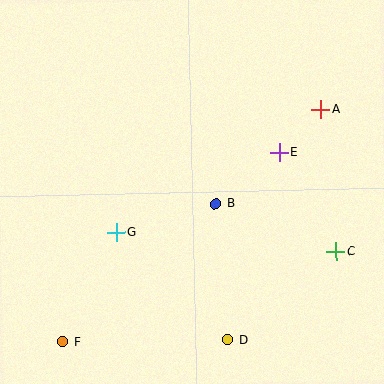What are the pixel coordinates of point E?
Point E is at (279, 153).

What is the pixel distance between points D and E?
The distance between D and E is 194 pixels.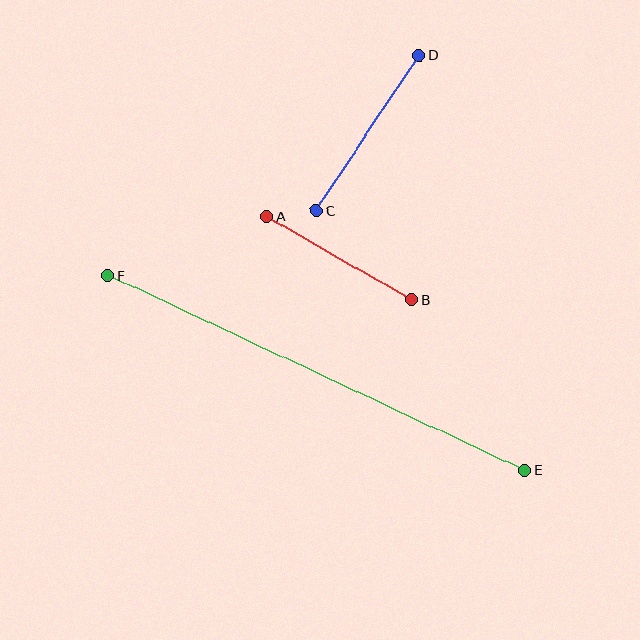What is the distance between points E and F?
The distance is approximately 460 pixels.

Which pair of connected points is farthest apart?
Points E and F are farthest apart.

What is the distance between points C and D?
The distance is approximately 186 pixels.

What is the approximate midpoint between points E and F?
The midpoint is at approximately (316, 373) pixels.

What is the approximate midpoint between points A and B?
The midpoint is at approximately (339, 258) pixels.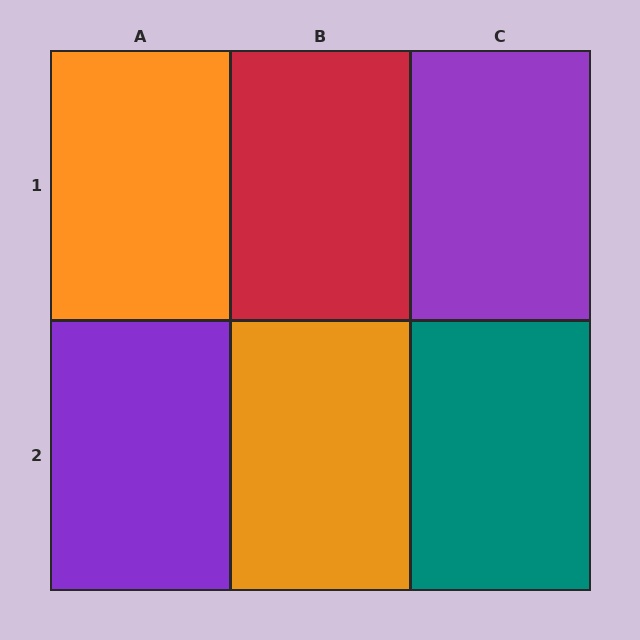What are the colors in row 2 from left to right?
Purple, orange, teal.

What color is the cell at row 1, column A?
Orange.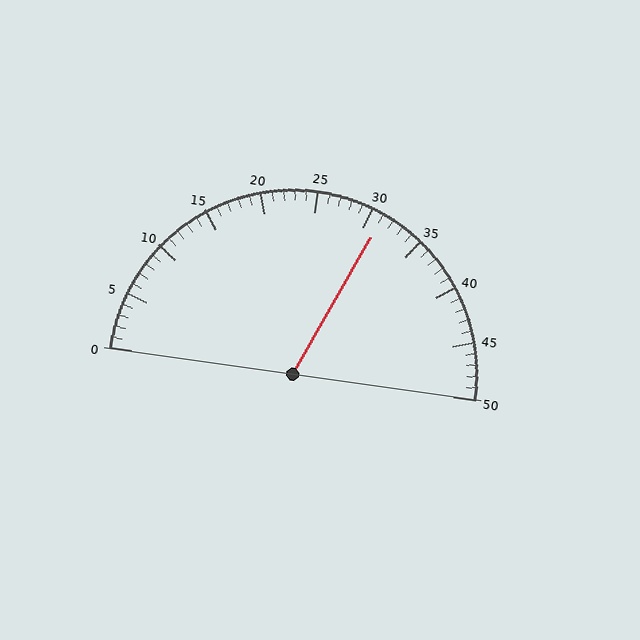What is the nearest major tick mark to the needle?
The nearest major tick mark is 30.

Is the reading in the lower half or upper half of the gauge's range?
The reading is in the upper half of the range (0 to 50).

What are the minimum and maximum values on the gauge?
The gauge ranges from 0 to 50.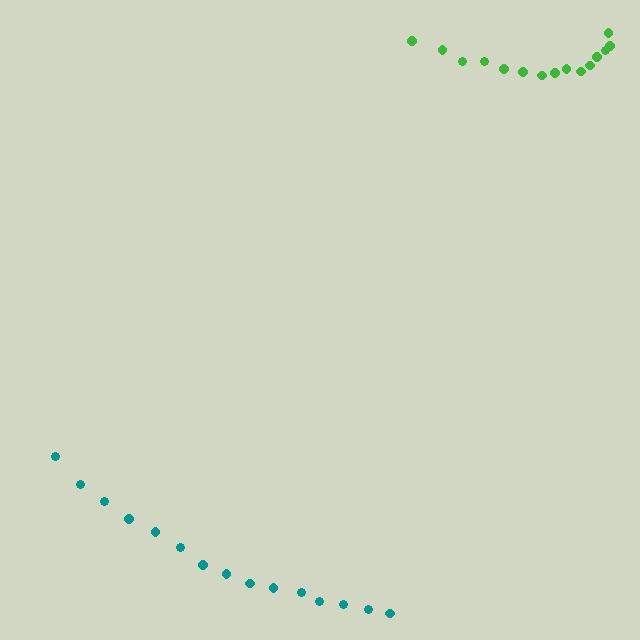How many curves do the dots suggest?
There are 2 distinct paths.